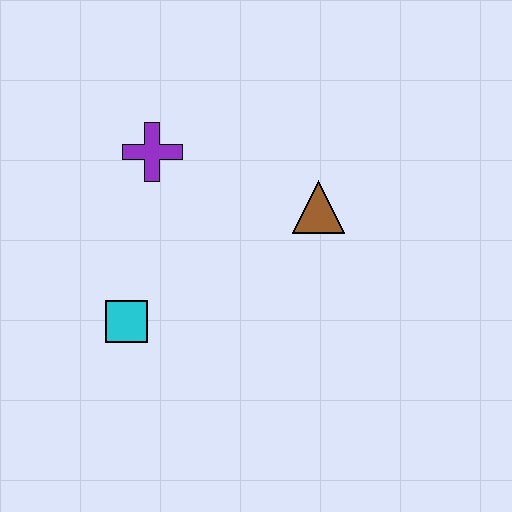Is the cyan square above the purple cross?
No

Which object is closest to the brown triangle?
The purple cross is closest to the brown triangle.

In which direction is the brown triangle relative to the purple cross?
The brown triangle is to the right of the purple cross.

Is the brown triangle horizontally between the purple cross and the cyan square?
No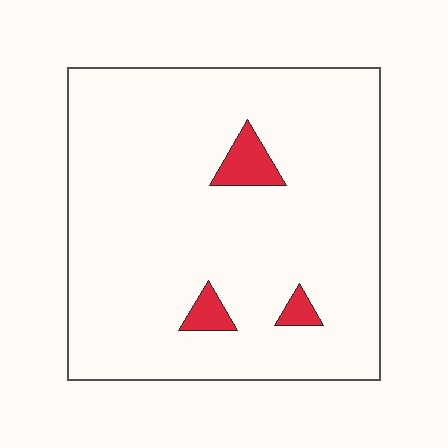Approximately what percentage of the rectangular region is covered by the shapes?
Approximately 5%.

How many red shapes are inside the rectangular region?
3.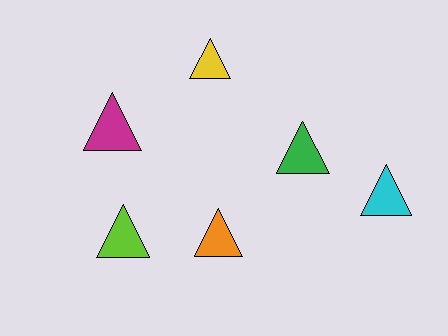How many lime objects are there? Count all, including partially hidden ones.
There is 1 lime object.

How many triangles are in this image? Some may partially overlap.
There are 6 triangles.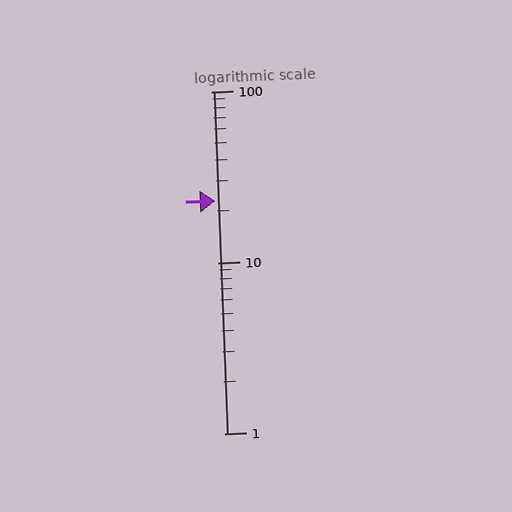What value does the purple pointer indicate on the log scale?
The pointer indicates approximately 23.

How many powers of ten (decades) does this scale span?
The scale spans 2 decades, from 1 to 100.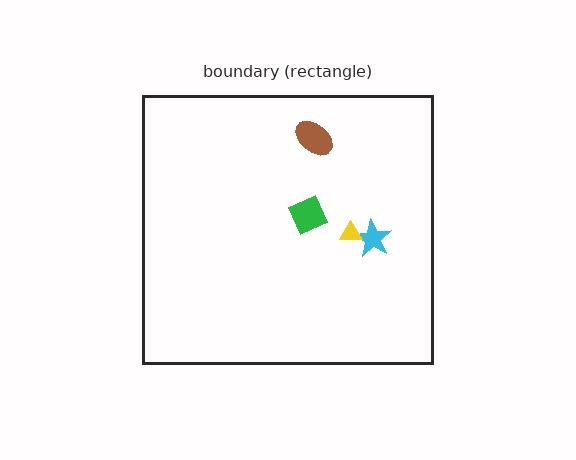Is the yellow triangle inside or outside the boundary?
Inside.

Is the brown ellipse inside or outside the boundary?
Inside.